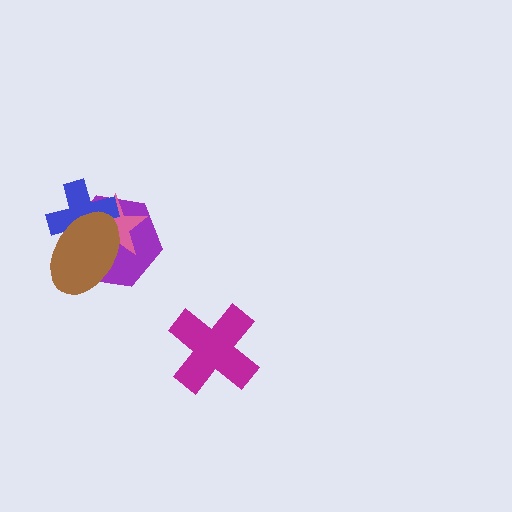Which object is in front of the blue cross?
The brown ellipse is in front of the blue cross.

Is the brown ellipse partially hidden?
No, no other shape covers it.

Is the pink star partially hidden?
Yes, it is partially covered by another shape.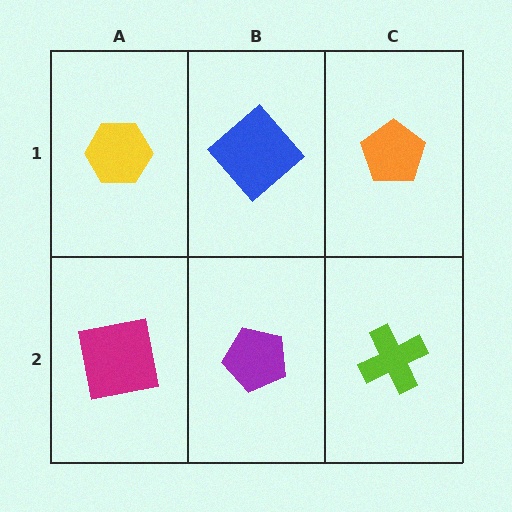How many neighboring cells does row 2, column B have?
3.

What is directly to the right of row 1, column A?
A blue diamond.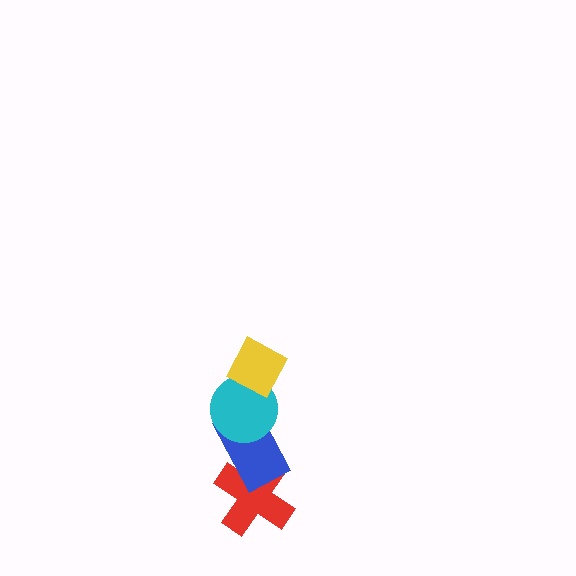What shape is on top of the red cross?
The blue rectangle is on top of the red cross.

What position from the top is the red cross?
The red cross is 4th from the top.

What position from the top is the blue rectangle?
The blue rectangle is 3rd from the top.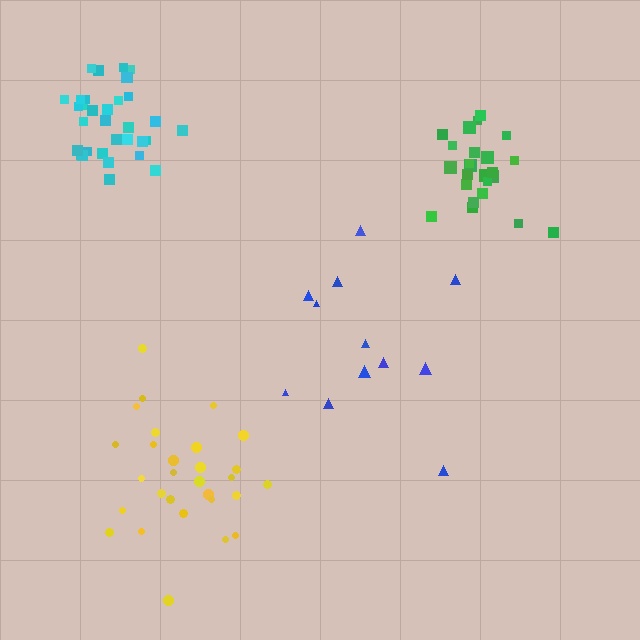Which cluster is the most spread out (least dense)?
Blue.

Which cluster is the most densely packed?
Cyan.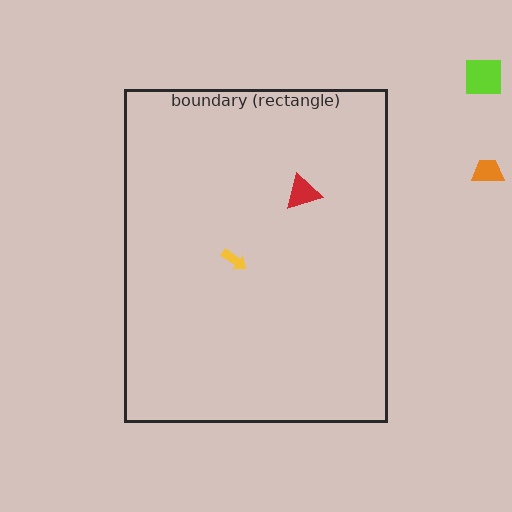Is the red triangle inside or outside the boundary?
Inside.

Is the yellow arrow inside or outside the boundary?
Inside.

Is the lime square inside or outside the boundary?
Outside.